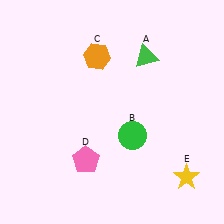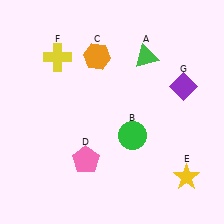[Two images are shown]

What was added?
A yellow cross (F), a purple diamond (G) were added in Image 2.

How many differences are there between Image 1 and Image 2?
There are 2 differences between the two images.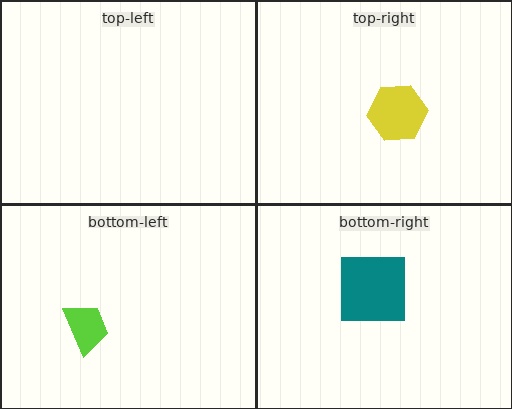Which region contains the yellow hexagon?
The top-right region.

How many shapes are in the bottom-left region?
1.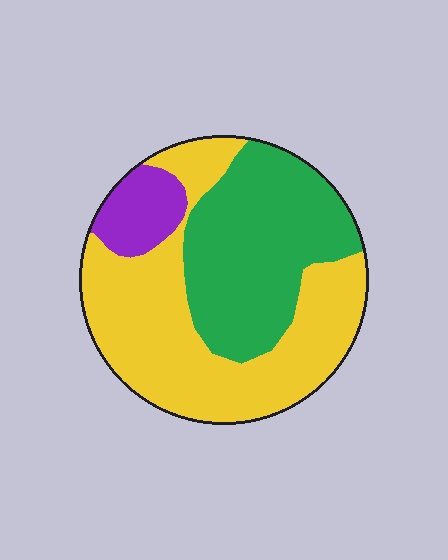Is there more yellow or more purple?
Yellow.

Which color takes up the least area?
Purple, at roughly 10%.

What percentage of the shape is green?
Green covers around 40% of the shape.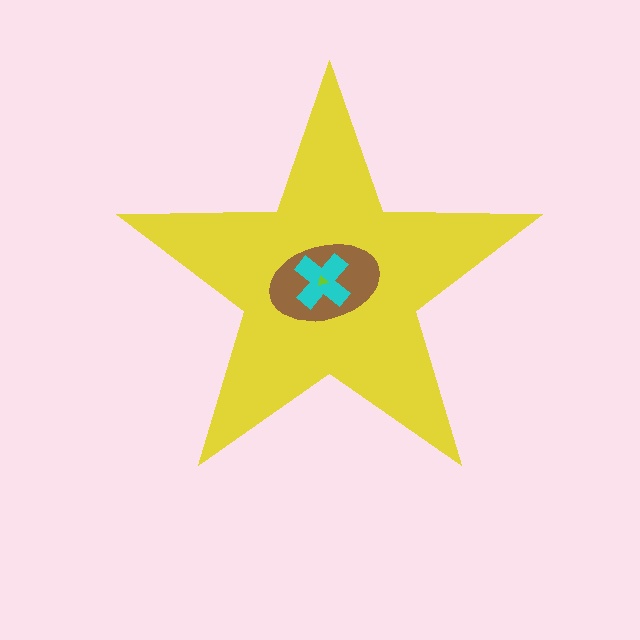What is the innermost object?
The lime triangle.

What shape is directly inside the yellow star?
The brown ellipse.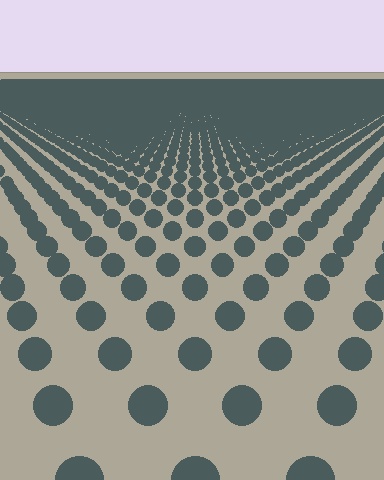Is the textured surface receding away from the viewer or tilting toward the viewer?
The surface is receding away from the viewer. Texture elements get smaller and denser toward the top.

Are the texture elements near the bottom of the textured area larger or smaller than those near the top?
Larger. Near the bottom, elements are closer to the viewer and appear at a bigger on-screen size.